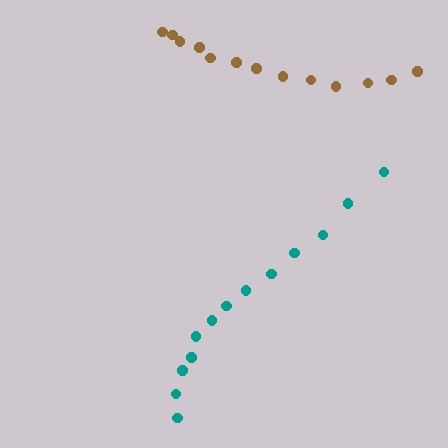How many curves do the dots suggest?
There are 2 distinct paths.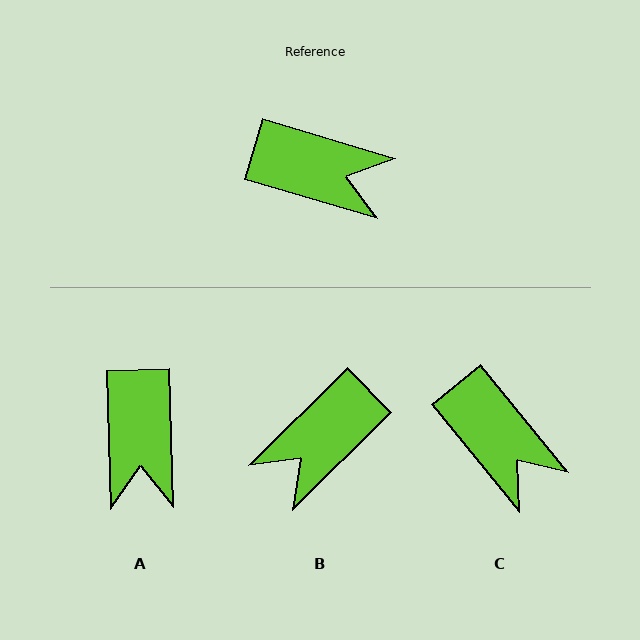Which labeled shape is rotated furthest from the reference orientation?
B, about 119 degrees away.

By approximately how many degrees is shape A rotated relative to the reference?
Approximately 72 degrees clockwise.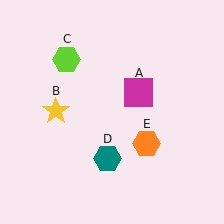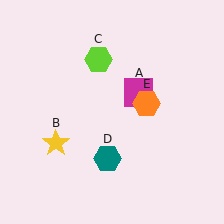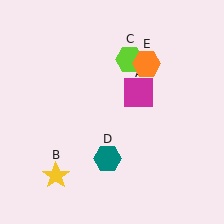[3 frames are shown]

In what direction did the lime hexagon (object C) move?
The lime hexagon (object C) moved right.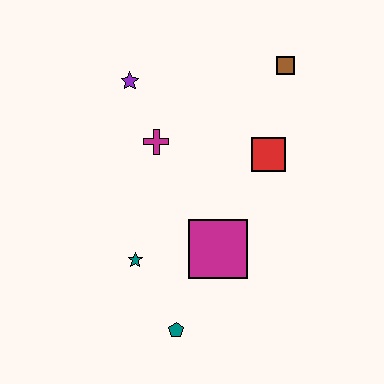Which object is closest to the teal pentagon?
The teal star is closest to the teal pentagon.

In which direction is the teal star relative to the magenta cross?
The teal star is below the magenta cross.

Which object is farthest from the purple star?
The teal pentagon is farthest from the purple star.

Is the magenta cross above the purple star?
No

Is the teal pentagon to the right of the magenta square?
No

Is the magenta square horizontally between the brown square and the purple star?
Yes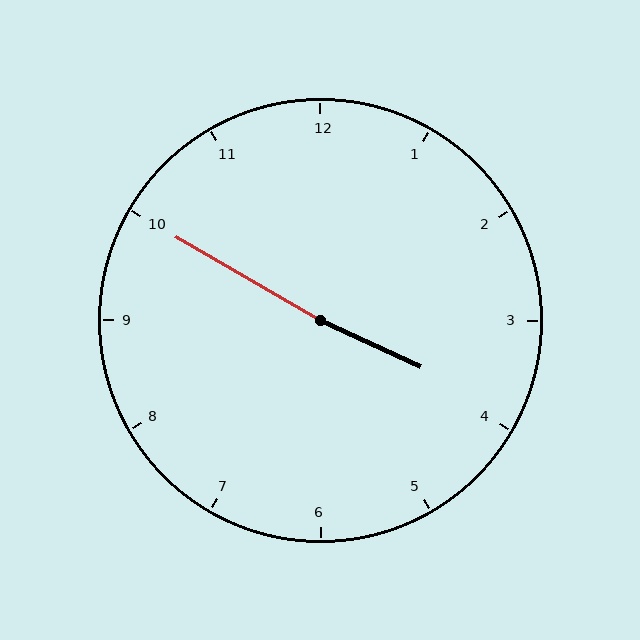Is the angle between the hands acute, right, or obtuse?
It is obtuse.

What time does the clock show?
3:50.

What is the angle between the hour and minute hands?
Approximately 175 degrees.